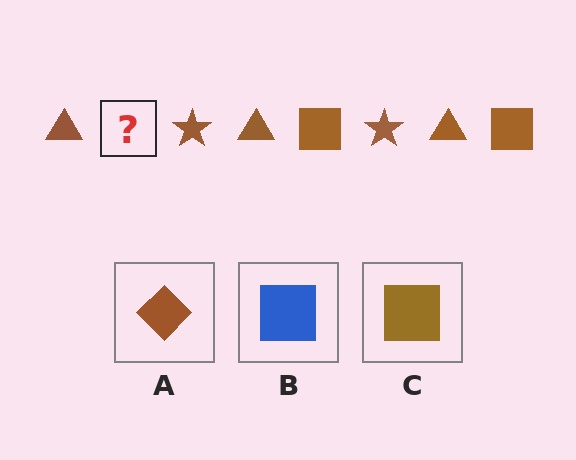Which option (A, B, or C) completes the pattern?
C.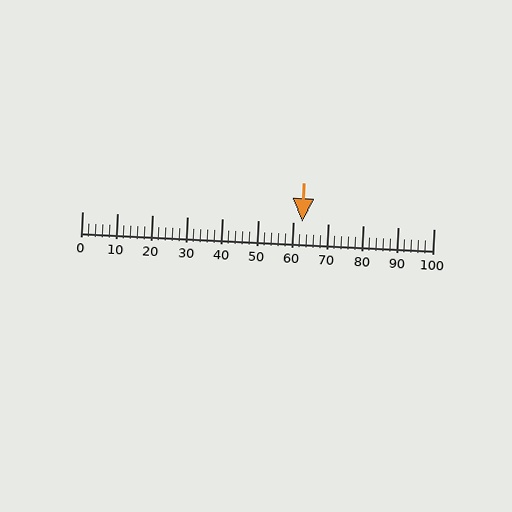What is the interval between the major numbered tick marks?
The major tick marks are spaced 10 units apart.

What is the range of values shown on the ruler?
The ruler shows values from 0 to 100.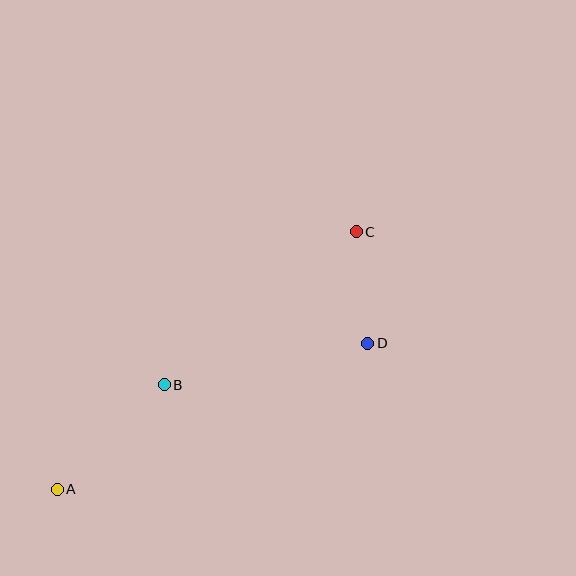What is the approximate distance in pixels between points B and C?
The distance between B and C is approximately 245 pixels.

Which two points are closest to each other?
Points C and D are closest to each other.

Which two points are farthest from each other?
Points A and C are farthest from each other.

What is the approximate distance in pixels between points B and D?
The distance between B and D is approximately 208 pixels.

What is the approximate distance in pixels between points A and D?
The distance between A and D is approximately 343 pixels.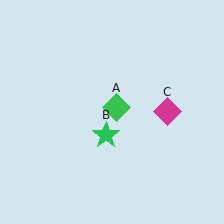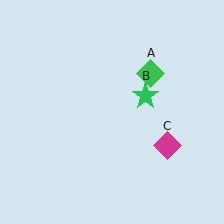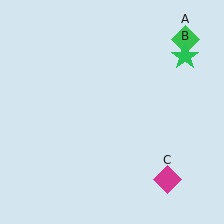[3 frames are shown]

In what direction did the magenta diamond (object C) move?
The magenta diamond (object C) moved down.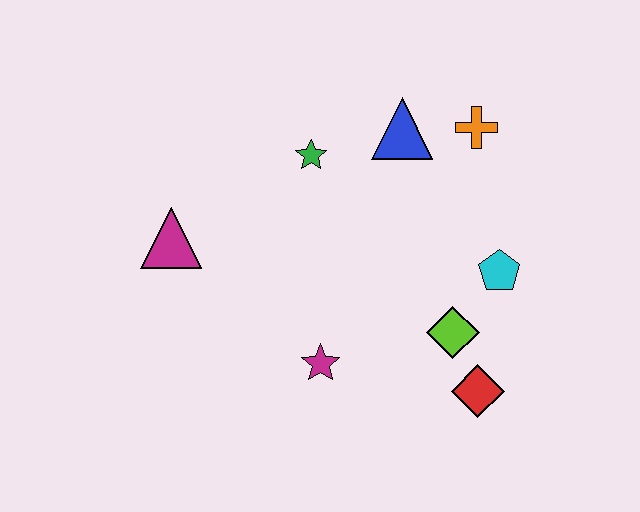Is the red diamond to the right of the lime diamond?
Yes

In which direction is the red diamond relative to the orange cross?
The red diamond is below the orange cross.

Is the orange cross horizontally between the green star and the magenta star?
No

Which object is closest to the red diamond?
The lime diamond is closest to the red diamond.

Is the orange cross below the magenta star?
No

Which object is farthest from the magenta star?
The orange cross is farthest from the magenta star.